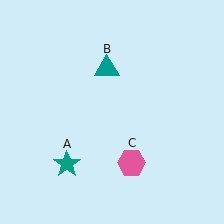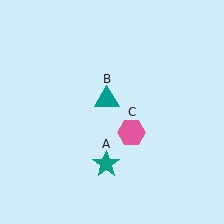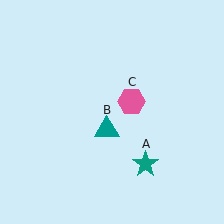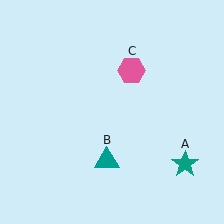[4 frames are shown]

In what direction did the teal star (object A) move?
The teal star (object A) moved right.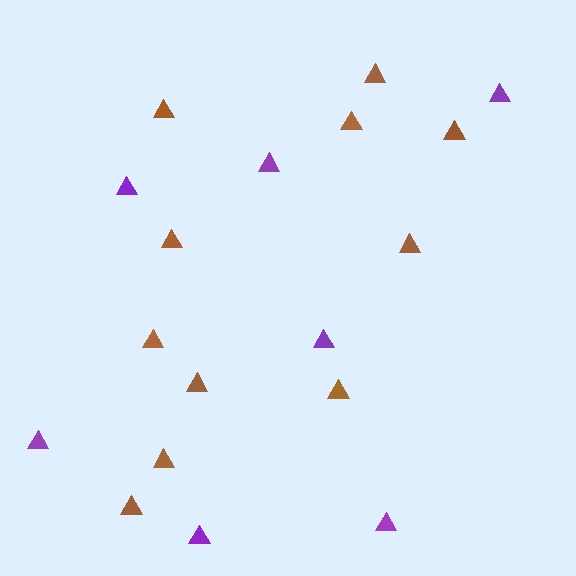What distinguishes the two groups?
There are 2 groups: one group of brown triangles (11) and one group of purple triangles (7).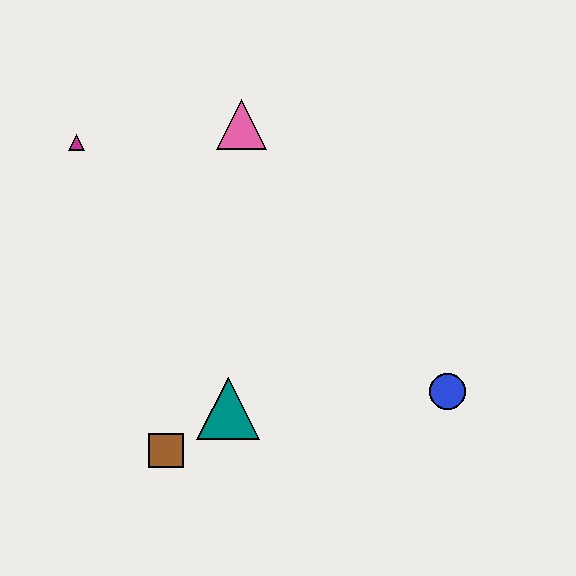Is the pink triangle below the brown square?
No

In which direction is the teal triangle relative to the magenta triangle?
The teal triangle is below the magenta triangle.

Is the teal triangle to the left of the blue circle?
Yes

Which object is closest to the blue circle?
The teal triangle is closest to the blue circle.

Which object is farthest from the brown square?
The pink triangle is farthest from the brown square.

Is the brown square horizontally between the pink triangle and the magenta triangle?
Yes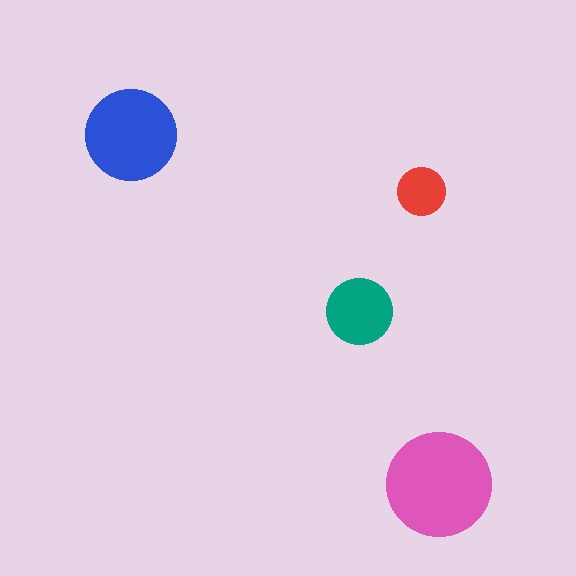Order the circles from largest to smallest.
the pink one, the blue one, the teal one, the red one.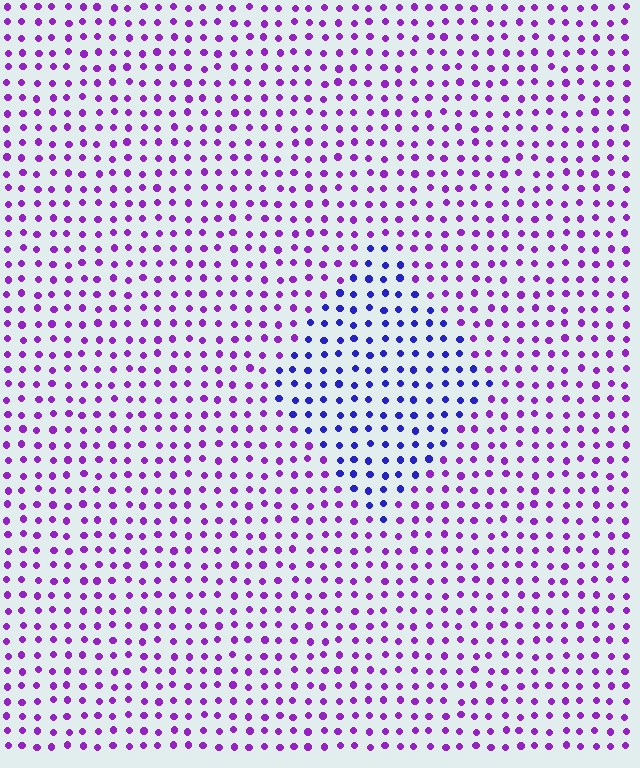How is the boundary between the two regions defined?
The boundary is defined purely by a slight shift in hue (about 42 degrees). Spacing, size, and orientation are identical on both sides.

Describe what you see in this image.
The image is filled with small purple elements in a uniform arrangement. A diamond-shaped region is visible where the elements are tinted to a slightly different hue, forming a subtle color boundary.